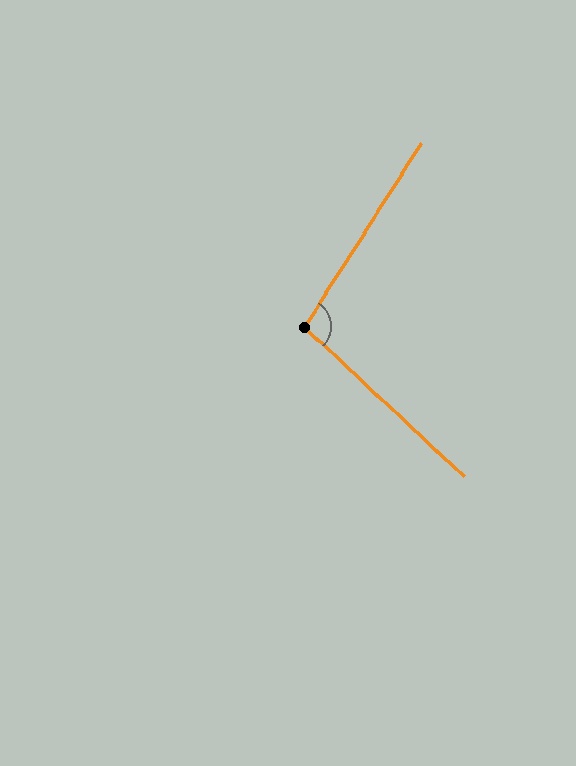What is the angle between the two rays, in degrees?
Approximately 101 degrees.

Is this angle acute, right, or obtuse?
It is obtuse.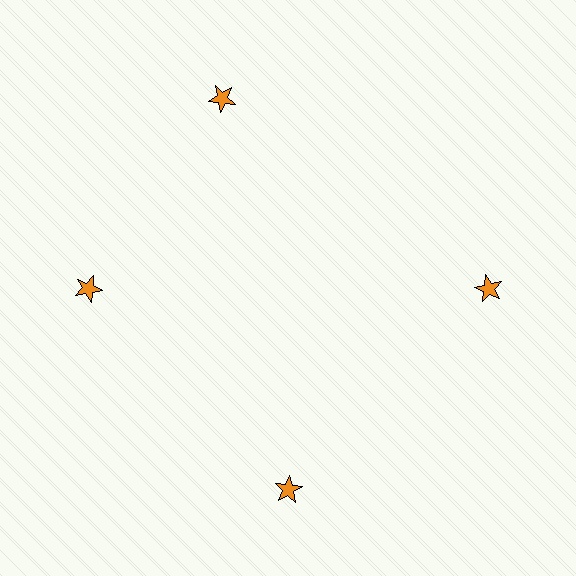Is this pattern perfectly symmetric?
No. The 4 orange stars are arranged in a ring, but one element near the 12 o'clock position is rotated out of alignment along the ring, breaking the 4-fold rotational symmetry.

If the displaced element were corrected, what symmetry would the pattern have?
It would have 4-fold rotational symmetry — the pattern would map onto itself every 90 degrees.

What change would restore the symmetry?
The symmetry would be restored by rotating it back into even spacing with its neighbors so that all 4 stars sit at equal angles and equal distance from the center.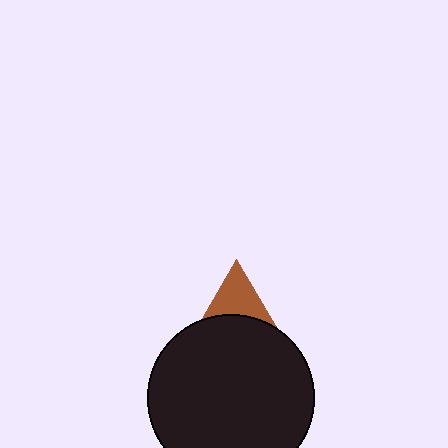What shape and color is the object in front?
The object in front is a black circle.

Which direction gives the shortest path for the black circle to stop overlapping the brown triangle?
Moving down gives the shortest separation.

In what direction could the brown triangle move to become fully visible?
The brown triangle could move up. That would shift it out from behind the black circle entirely.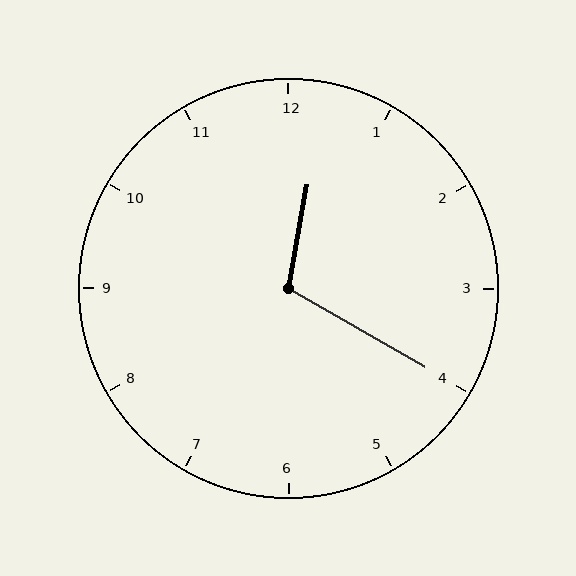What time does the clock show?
12:20.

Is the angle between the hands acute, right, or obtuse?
It is obtuse.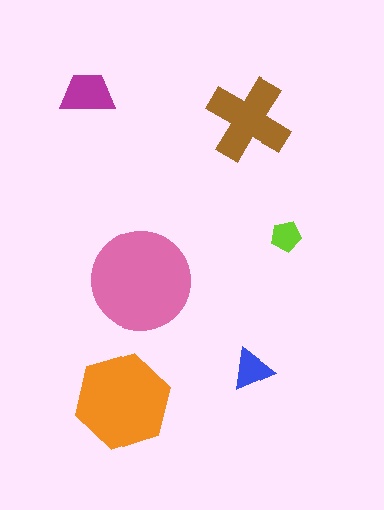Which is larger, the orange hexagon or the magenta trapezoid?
The orange hexagon.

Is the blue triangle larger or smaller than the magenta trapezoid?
Smaller.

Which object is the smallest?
The lime pentagon.